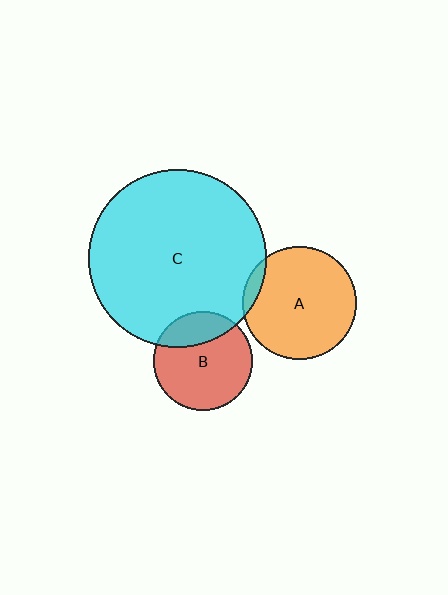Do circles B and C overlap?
Yes.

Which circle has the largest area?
Circle C (cyan).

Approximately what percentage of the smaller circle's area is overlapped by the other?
Approximately 25%.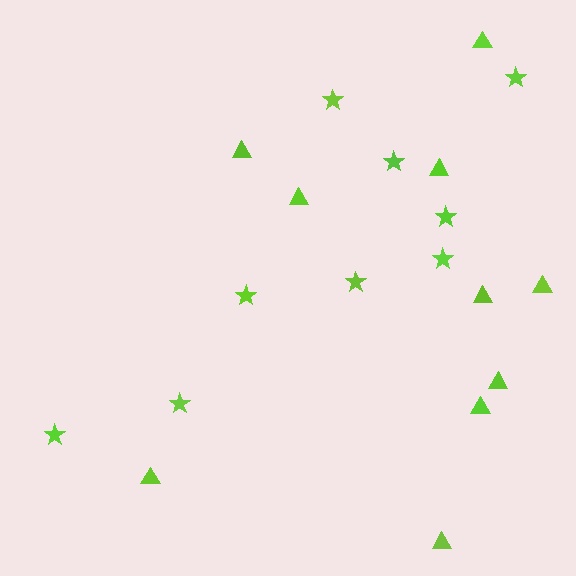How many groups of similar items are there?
There are 2 groups: one group of stars (9) and one group of triangles (10).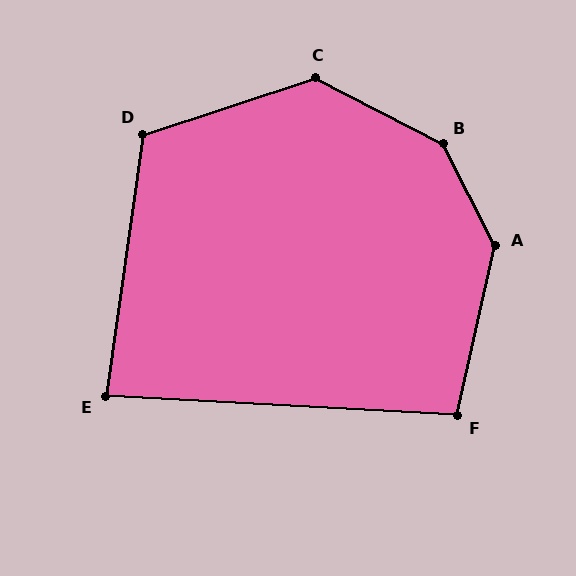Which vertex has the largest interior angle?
B, at approximately 145 degrees.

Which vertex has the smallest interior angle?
E, at approximately 85 degrees.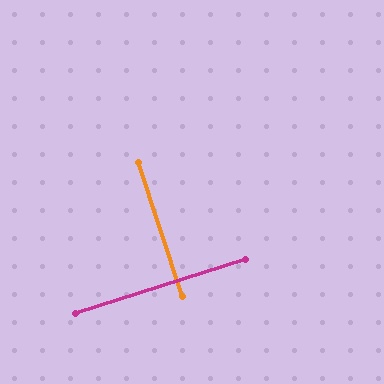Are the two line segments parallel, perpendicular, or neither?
Perpendicular — they meet at approximately 89°.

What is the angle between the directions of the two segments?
Approximately 89 degrees.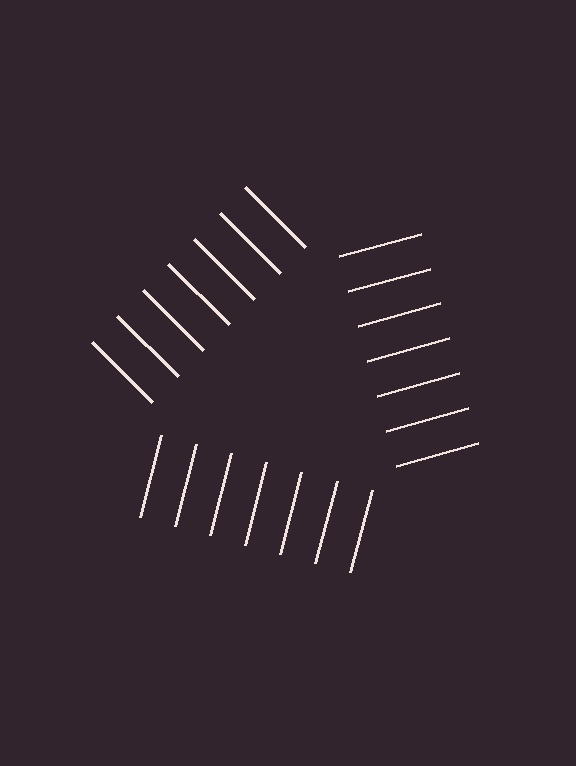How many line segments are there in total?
21 — 7 along each of the 3 edges.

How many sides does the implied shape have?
3 sides — the line-ends trace a triangle.